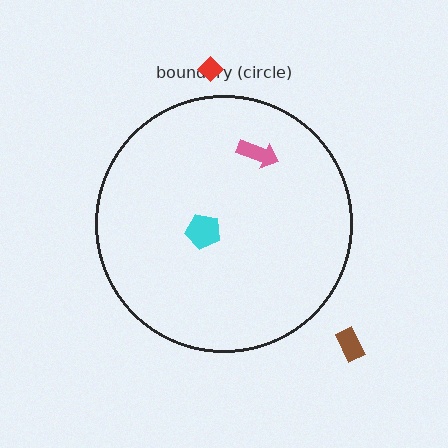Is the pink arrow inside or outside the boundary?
Inside.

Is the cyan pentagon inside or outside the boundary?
Inside.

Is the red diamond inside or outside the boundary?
Outside.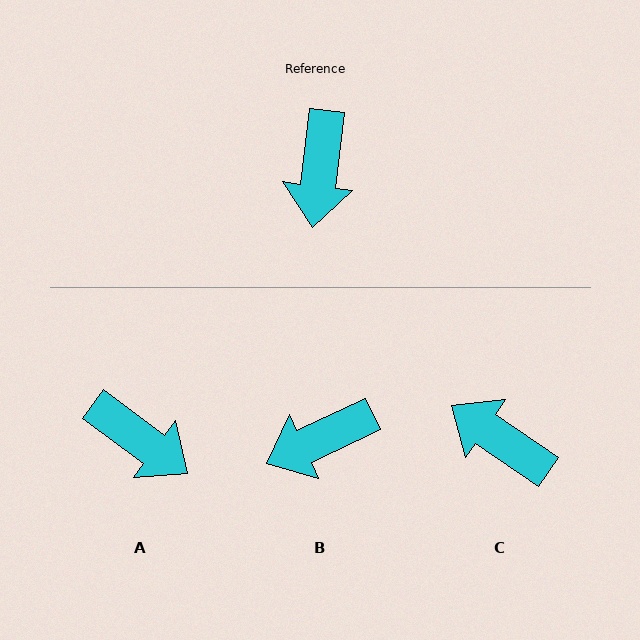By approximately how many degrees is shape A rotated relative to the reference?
Approximately 61 degrees counter-clockwise.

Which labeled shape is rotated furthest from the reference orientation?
C, about 117 degrees away.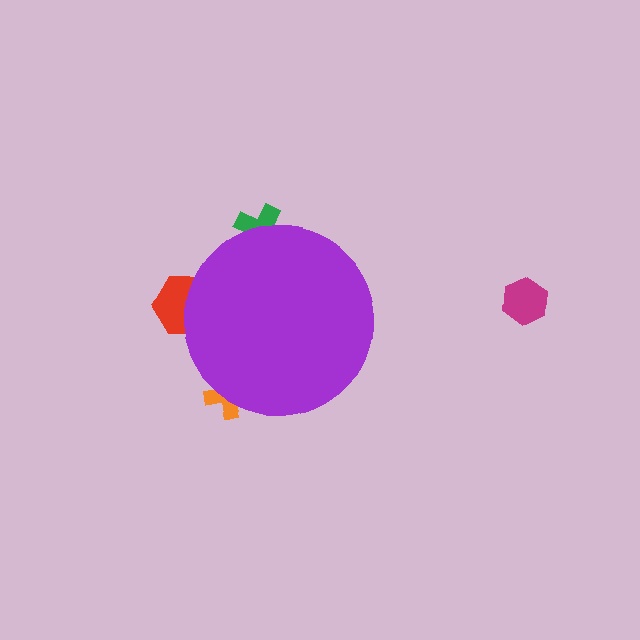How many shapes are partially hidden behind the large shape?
3 shapes are partially hidden.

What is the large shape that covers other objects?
A purple circle.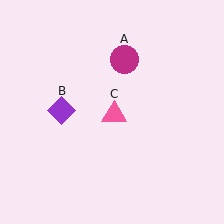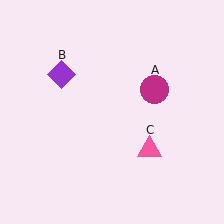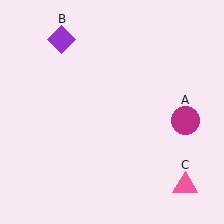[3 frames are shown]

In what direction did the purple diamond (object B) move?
The purple diamond (object B) moved up.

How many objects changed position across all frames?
3 objects changed position: magenta circle (object A), purple diamond (object B), pink triangle (object C).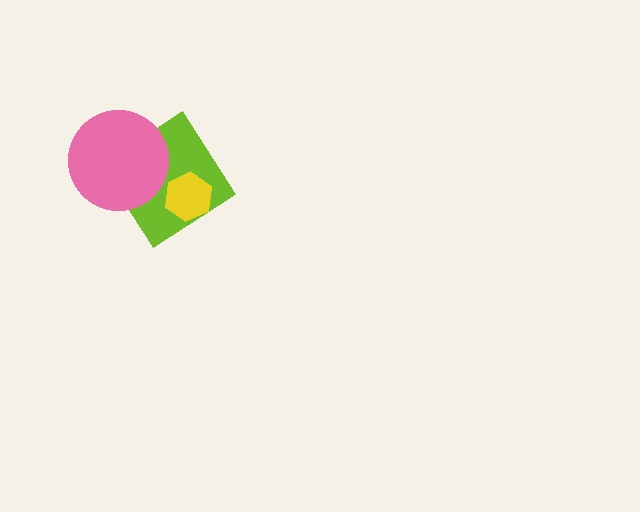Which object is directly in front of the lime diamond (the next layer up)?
The yellow hexagon is directly in front of the lime diamond.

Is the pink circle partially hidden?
No, no other shape covers it.